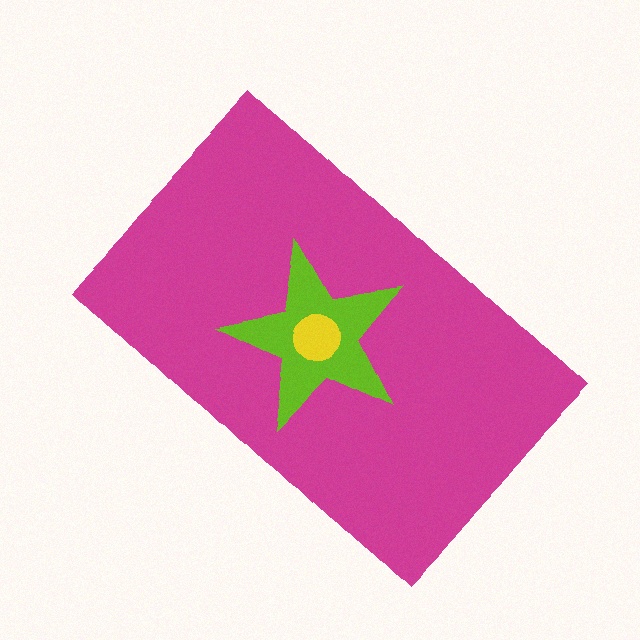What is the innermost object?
The yellow circle.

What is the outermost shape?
The magenta rectangle.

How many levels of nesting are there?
3.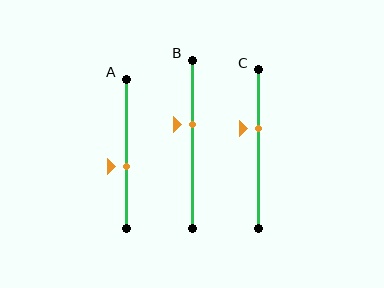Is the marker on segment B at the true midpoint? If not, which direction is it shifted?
No, the marker on segment B is shifted upward by about 12% of the segment length.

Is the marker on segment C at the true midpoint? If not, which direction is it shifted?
No, the marker on segment C is shifted upward by about 13% of the segment length.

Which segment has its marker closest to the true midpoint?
Segment A has its marker closest to the true midpoint.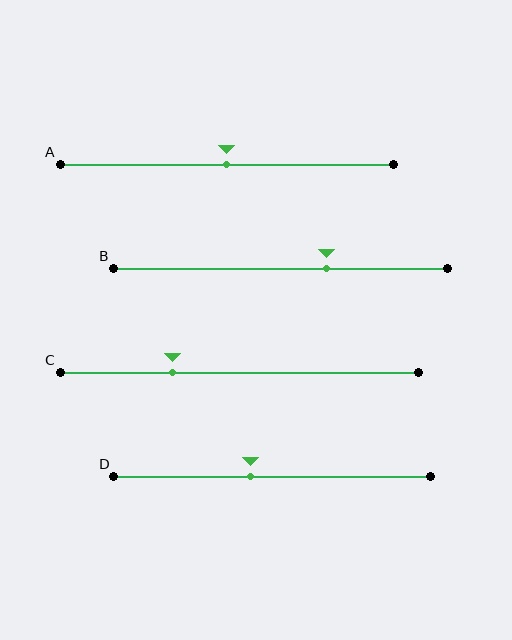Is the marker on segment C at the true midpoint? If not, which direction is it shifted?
No, the marker on segment C is shifted to the left by about 19% of the segment length.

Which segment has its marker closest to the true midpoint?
Segment A has its marker closest to the true midpoint.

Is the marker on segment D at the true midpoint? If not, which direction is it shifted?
No, the marker on segment D is shifted to the left by about 7% of the segment length.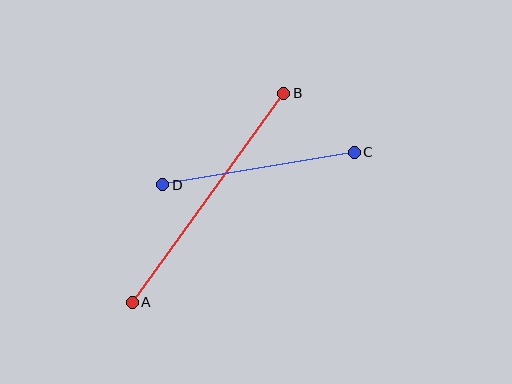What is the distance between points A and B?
The distance is approximately 258 pixels.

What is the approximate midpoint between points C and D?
The midpoint is at approximately (259, 169) pixels.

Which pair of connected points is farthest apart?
Points A and B are farthest apart.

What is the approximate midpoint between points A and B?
The midpoint is at approximately (208, 198) pixels.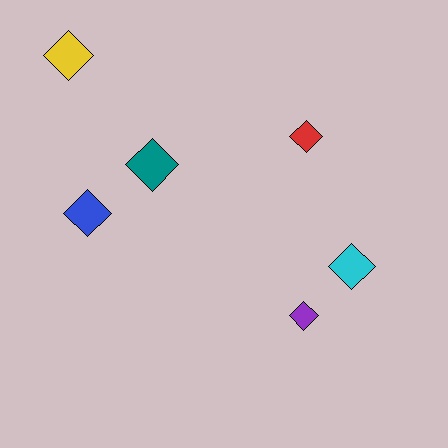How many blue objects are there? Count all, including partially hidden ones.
There is 1 blue object.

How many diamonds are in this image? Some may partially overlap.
There are 6 diamonds.